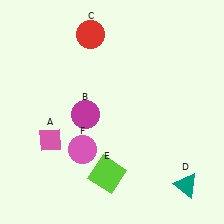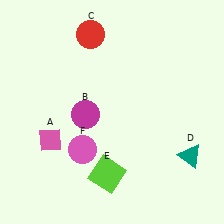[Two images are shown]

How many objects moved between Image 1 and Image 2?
1 object moved between the two images.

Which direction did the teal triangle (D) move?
The teal triangle (D) moved up.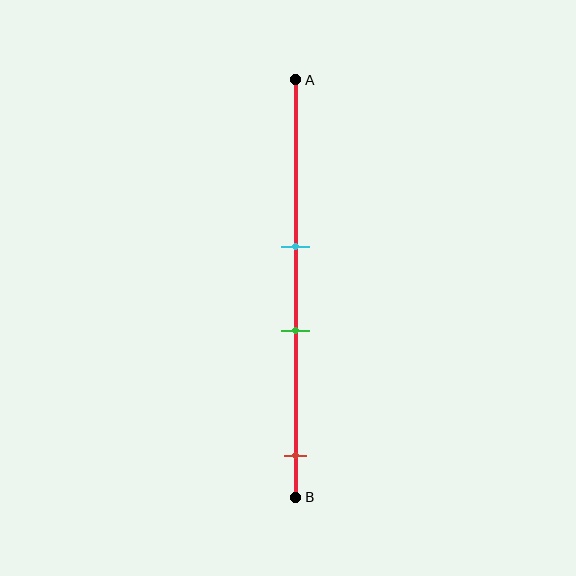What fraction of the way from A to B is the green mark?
The green mark is approximately 60% (0.6) of the way from A to B.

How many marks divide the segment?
There are 3 marks dividing the segment.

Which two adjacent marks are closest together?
The cyan and green marks are the closest adjacent pair.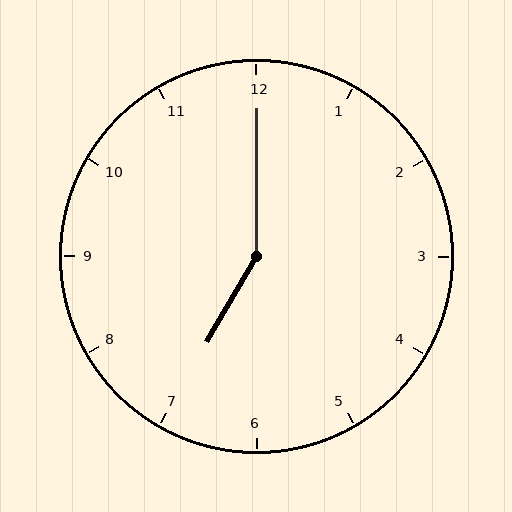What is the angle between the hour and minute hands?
Approximately 150 degrees.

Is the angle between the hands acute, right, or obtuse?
It is obtuse.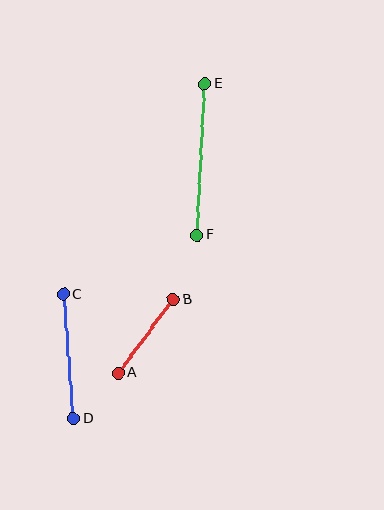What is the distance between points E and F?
The distance is approximately 152 pixels.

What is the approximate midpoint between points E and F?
The midpoint is at approximately (201, 160) pixels.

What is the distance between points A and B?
The distance is approximately 92 pixels.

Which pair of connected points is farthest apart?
Points E and F are farthest apart.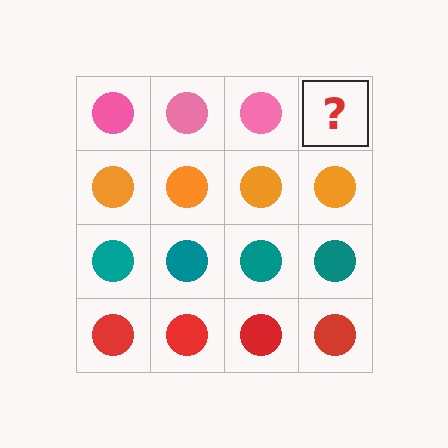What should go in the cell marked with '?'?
The missing cell should contain a pink circle.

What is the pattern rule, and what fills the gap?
The rule is that each row has a consistent color. The gap should be filled with a pink circle.